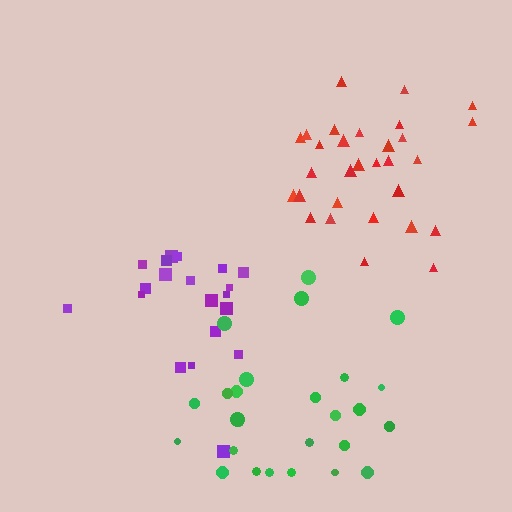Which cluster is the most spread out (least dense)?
Green.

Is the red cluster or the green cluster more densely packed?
Red.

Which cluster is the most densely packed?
Red.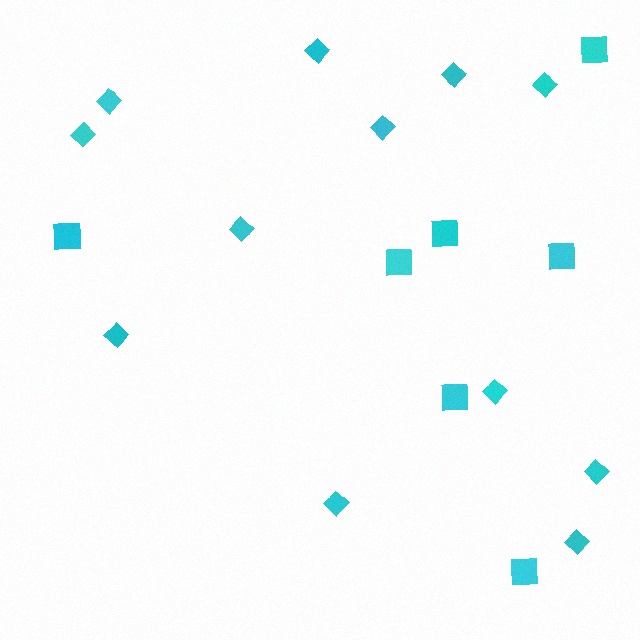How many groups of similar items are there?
There are 2 groups: one group of diamonds (12) and one group of squares (7).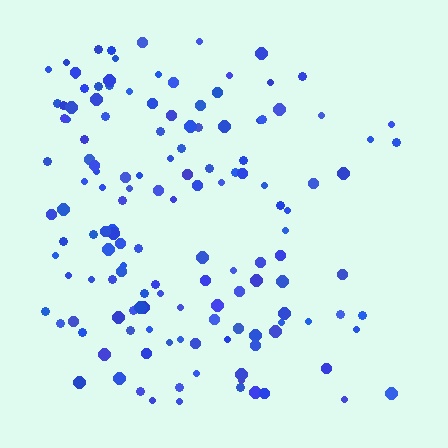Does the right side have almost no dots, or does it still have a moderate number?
Still a moderate number, just noticeably fewer than the left.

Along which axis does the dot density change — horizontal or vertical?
Horizontal.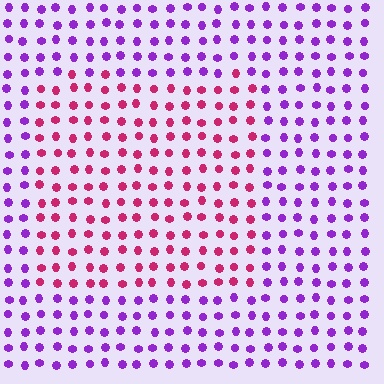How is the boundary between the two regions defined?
The boundary is defined purely by a slight shift in hue (about 53 degrees). Spacing, size, and orientation are identical on both sides.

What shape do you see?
I see a rectangle.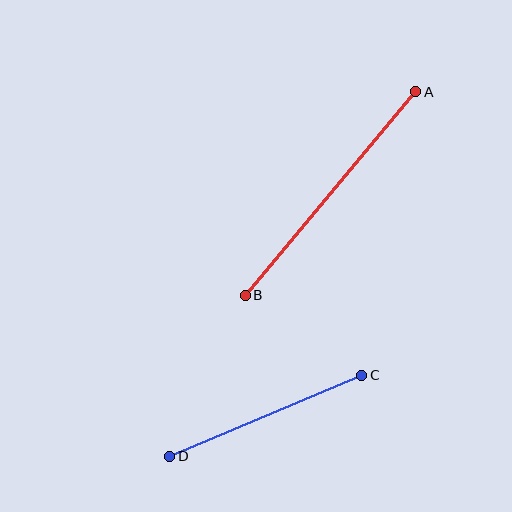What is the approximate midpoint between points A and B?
The midpoint is at approximately (330, 194) pixels.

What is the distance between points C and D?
The distance is approximately 208 pixels.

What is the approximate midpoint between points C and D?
The midpoint is at approximately (266, 416) pixels.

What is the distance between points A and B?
The distance is approximately 266 pixels.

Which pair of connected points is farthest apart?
Points A and B are farthest apart.